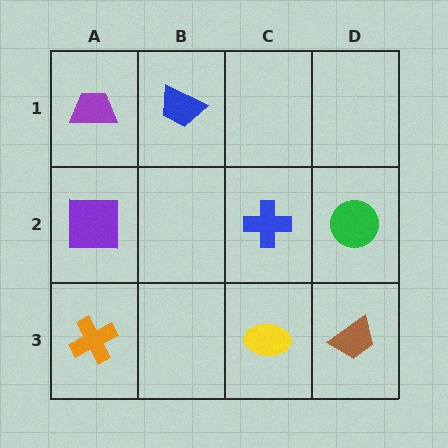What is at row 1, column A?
A purple trapezoid.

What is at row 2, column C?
A blue cross.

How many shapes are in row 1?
2 shapes.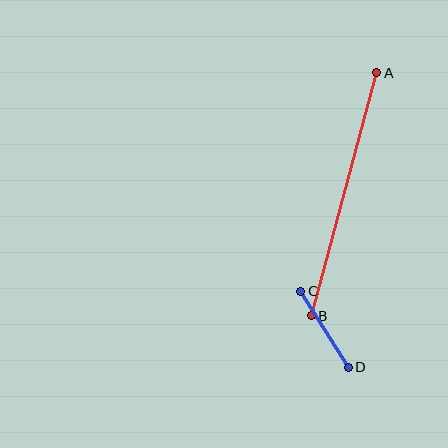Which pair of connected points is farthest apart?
Points A and B are farthest apart.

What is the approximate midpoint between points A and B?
The midpoint is at approximately (344, 194) pixels.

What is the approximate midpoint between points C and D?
The midpoint is at approximately (325, 329) pixels.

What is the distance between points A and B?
The distance is approximately 252 pixels.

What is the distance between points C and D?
The distance is approximately 89 pixels.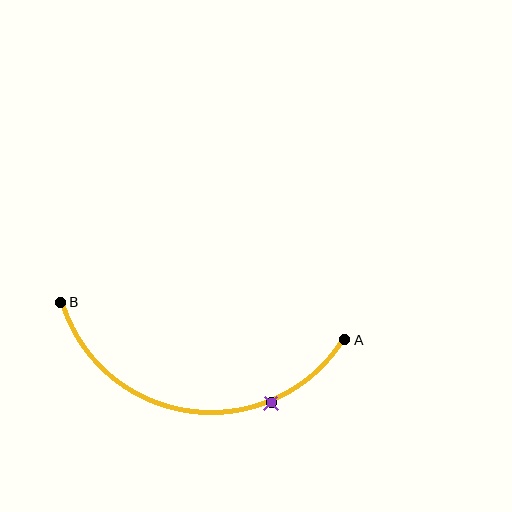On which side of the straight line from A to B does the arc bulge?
The arc bulges below the straight line connecting A and B.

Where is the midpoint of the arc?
The arc midpoint is the point on the curve farthest from the straight line joining A and B. It sits below that line.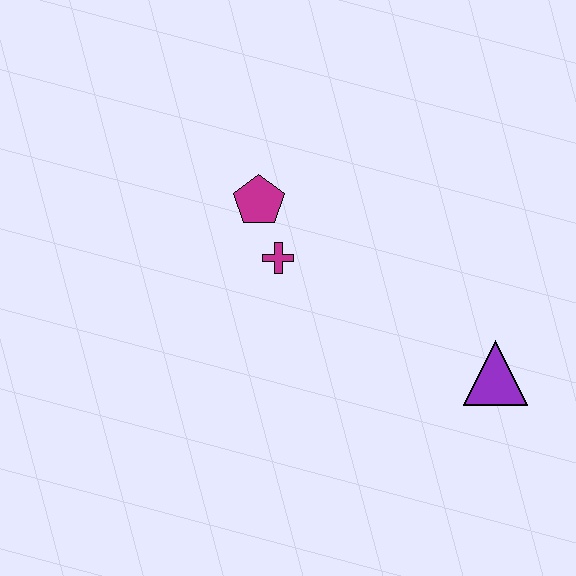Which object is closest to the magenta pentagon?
The magenta cross is closest to the magenta pentagon.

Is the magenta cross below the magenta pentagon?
Yes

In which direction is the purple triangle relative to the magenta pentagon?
The purple triangle is to the right of the magenta pentagon.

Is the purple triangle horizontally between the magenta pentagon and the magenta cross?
No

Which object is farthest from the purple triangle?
The magenta pentagon is farthest from the purple triangle.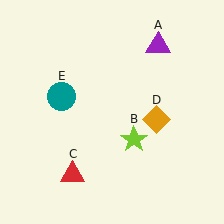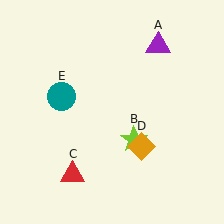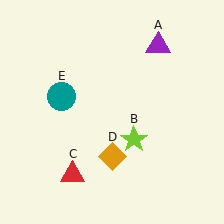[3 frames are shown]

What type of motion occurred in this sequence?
The orange diamond (object D) rotated clockwise around the center of the scene.